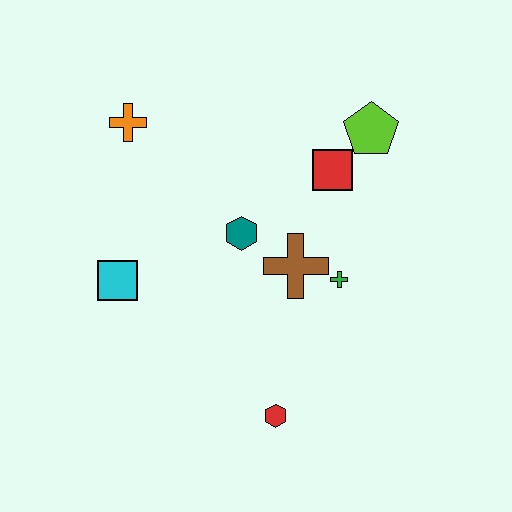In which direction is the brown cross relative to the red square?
The brown cross is below the red square.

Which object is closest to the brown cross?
The green cross is closest to the brown cross.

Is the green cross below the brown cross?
Yes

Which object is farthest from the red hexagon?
The orange cross is farthest from the red hexagon.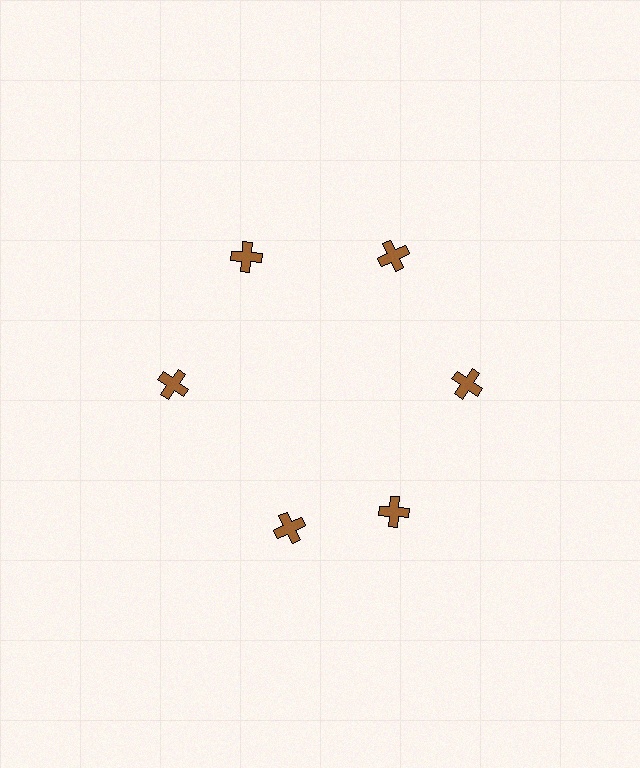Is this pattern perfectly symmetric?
No. The 6 brown crosses are arranged in a ring, but one element near the 7 o'clock position is rotated out of alignment along the ring, breaking the 6-fold rotational symmetry.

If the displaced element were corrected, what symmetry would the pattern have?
It would have 6-fold rotational symmetry — the pattern would map onto itself every 60 degrees.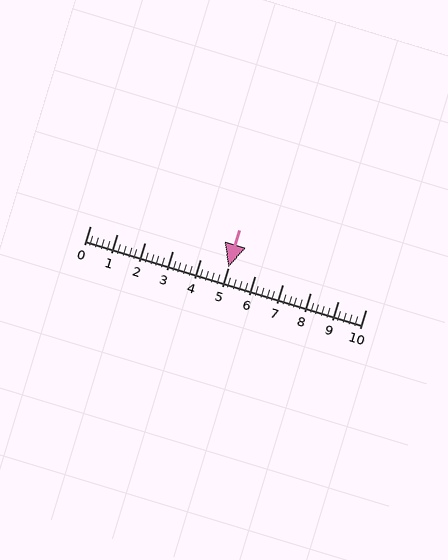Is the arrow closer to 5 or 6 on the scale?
The arrow is closer to 5.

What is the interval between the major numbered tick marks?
The major tick marks are spaced 1 units apart.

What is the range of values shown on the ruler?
The ruler shows values from 0 to 10.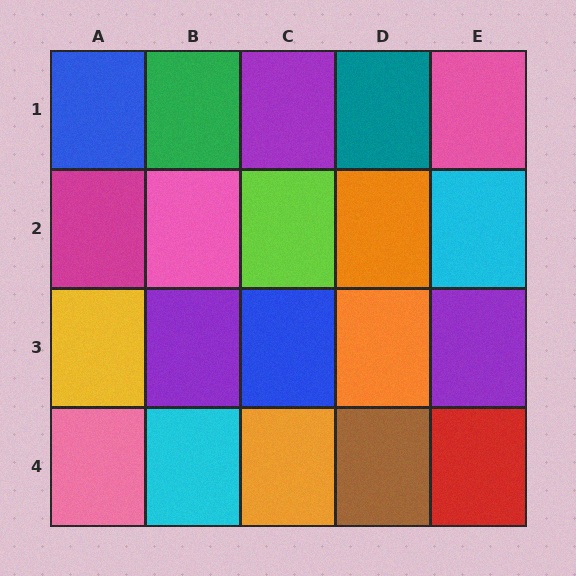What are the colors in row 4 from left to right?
Pink, cyan, orange, brown, red.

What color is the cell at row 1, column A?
Blue.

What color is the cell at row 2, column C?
Lime.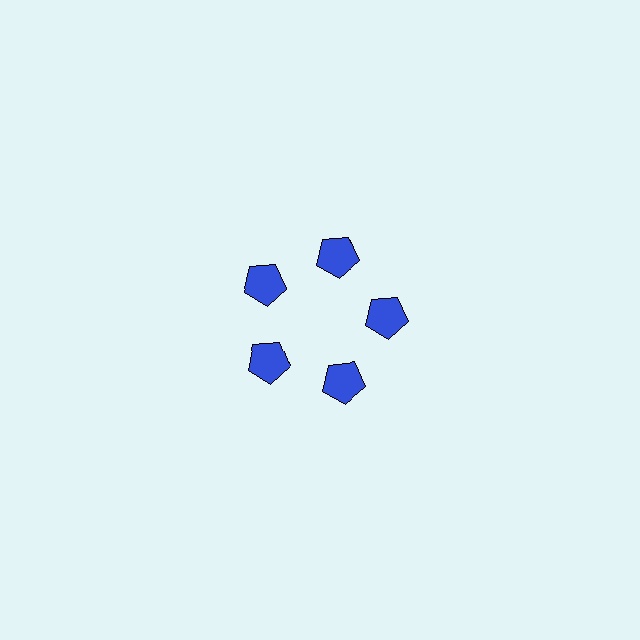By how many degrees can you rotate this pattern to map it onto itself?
The pattern maps onto itself every 72 degrees of rotation.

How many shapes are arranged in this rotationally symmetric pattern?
There are 5 shapes, arranged in 5 groups of 1.